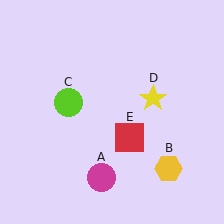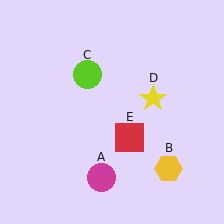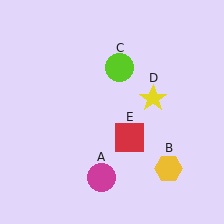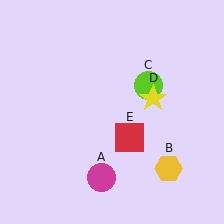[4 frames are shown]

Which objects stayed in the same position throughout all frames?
Magenta circle (object A) and yellow hexagon (object B) and yellow star (object D) and red square (object E) remained stationary.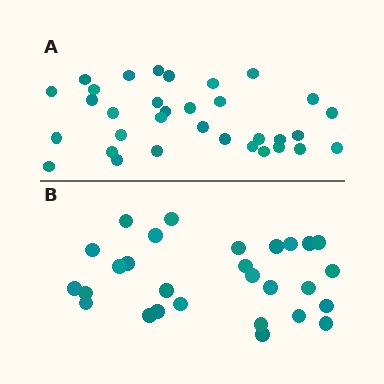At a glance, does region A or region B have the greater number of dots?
Region A (the top region) has more dots.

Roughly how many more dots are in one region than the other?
Region A has about 5 more dots than region B.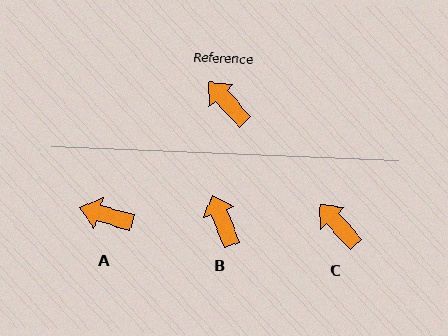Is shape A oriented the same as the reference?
No, it is off by about 31 degrees.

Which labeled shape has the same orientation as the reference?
C.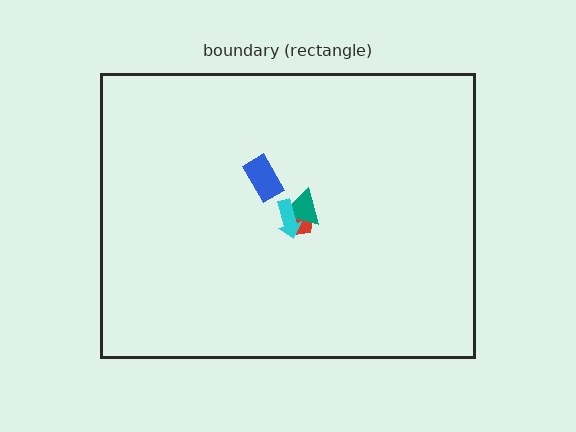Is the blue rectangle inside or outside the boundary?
Inside.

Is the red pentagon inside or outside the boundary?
Inside.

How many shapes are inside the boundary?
4 inside, 0 outside.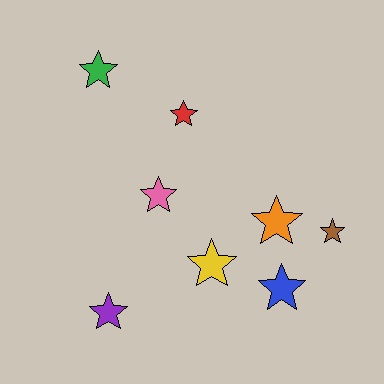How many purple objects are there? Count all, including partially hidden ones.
There is 1 purple object.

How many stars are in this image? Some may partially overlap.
There are 8 stars.